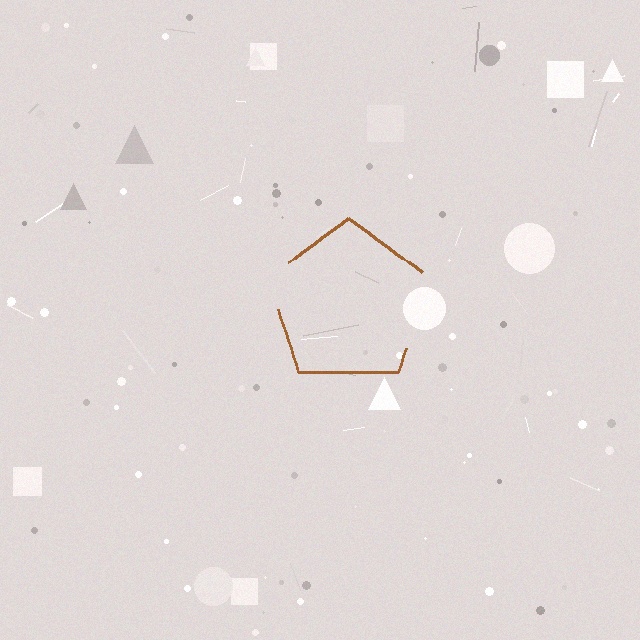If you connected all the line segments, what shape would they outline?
They would outline a pentagon.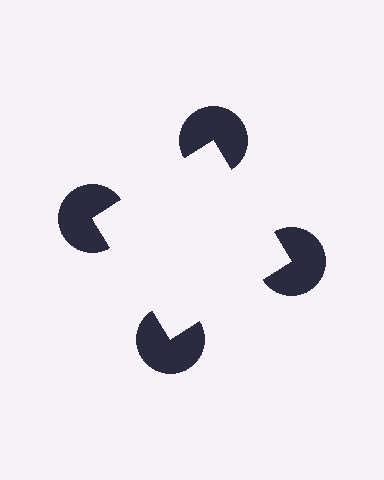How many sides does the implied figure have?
4 sides.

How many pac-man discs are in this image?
There are 4 — one at each vertex of the illusory square.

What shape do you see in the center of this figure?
An illusory square — its edges are inferred from the aligned wedge cuts in the pac-man discs, not physically drawn.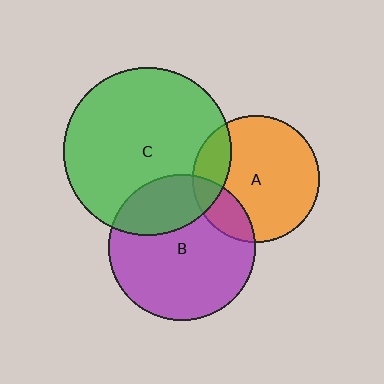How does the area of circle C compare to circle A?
Approximately 1.8 times.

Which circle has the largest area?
Circle C (green).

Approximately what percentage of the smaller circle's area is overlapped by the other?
Approximately 20%.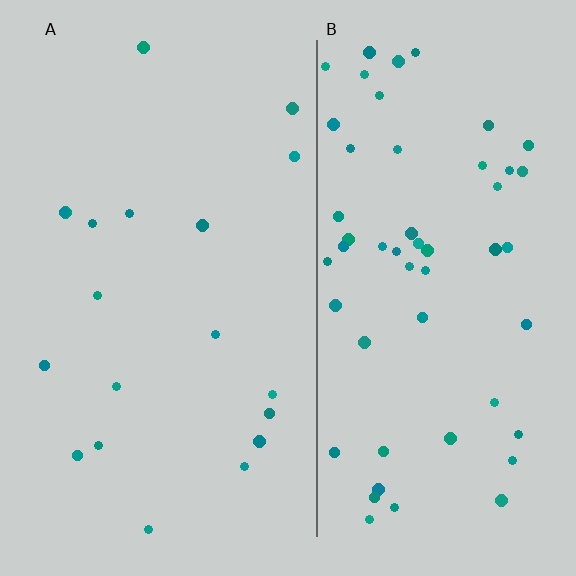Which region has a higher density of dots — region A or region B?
B (the right).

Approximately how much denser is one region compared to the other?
Approximately 2.9× — region B over region A.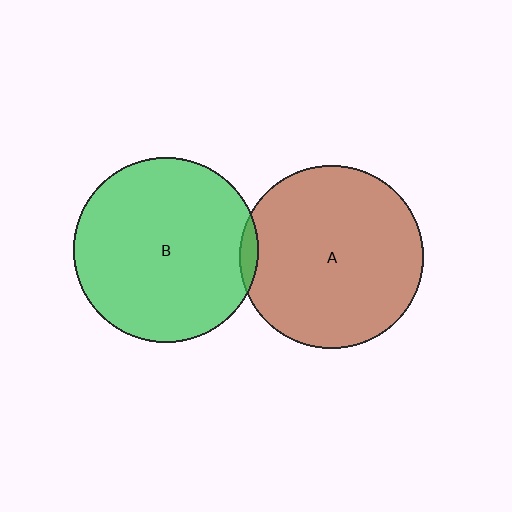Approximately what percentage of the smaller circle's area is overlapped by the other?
Approximately 5%.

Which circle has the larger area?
Circle B (green).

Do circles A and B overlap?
Yes.